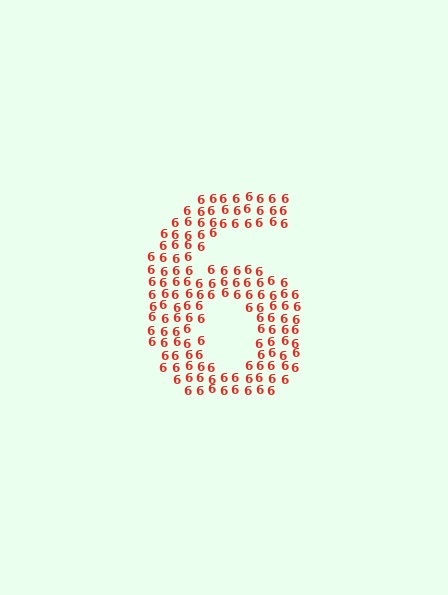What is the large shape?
The large shape is the digit 6.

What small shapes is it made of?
It is made of small digit 6's.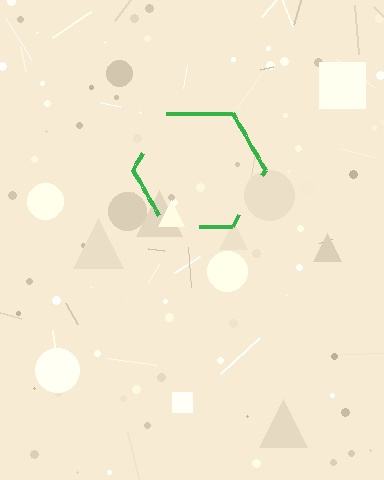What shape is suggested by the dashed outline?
The dashed outline suggests a hexagon.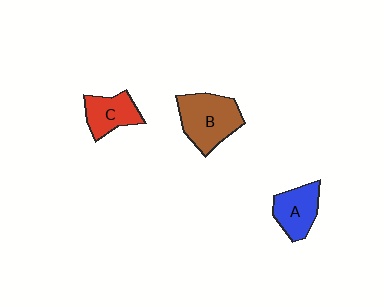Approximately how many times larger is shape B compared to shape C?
Approximately 1.5 times.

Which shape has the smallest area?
Shape C (red).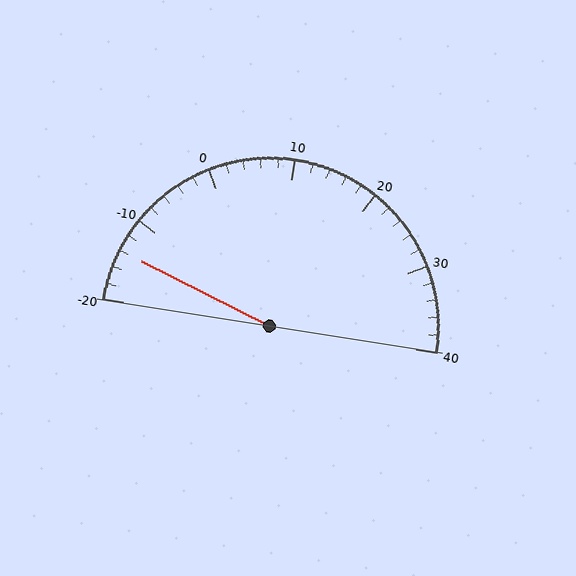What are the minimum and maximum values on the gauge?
The gauge ranges from -20 to 40.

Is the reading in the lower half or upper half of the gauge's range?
The reading is in the lower half of the range (-20 to 40).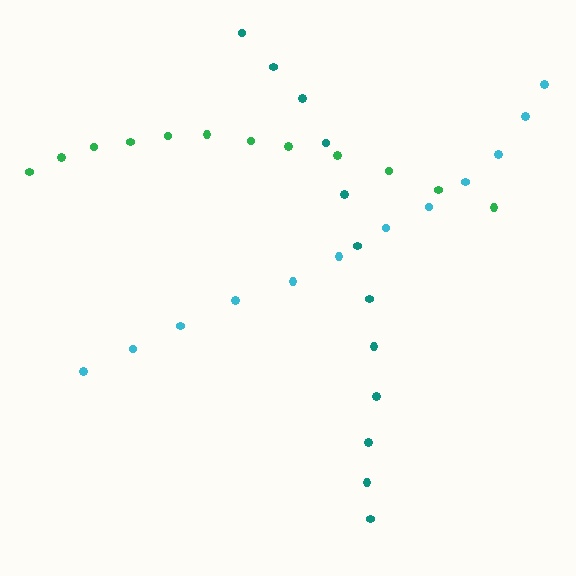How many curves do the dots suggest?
There are 3 distinct paths.